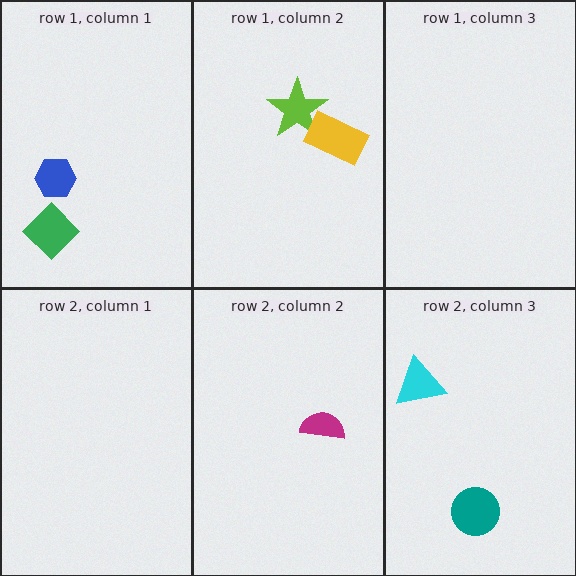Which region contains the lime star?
The row 1, column 2 region.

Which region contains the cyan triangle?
The row 2, column 3 region.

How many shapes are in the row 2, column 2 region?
1.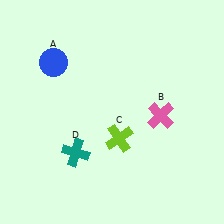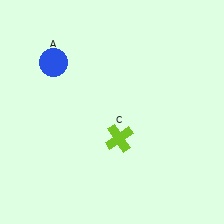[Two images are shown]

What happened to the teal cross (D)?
The teal cross (D) was removed in Image 2. It was in the bottom-left area of Image 1.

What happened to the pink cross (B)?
The pink cross (B) was removed in Image 2. It was in the bottom-right area of Image 1.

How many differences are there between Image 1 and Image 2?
There are 2 differences between the two images.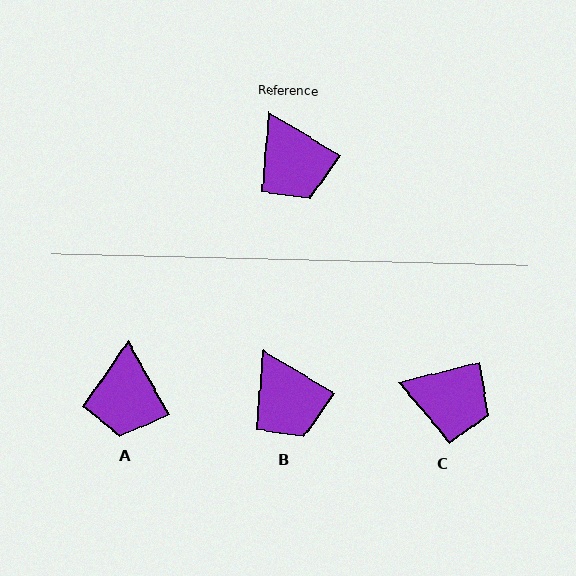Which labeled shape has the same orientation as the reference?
B.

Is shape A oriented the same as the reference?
No, it is off by about 31 degrees.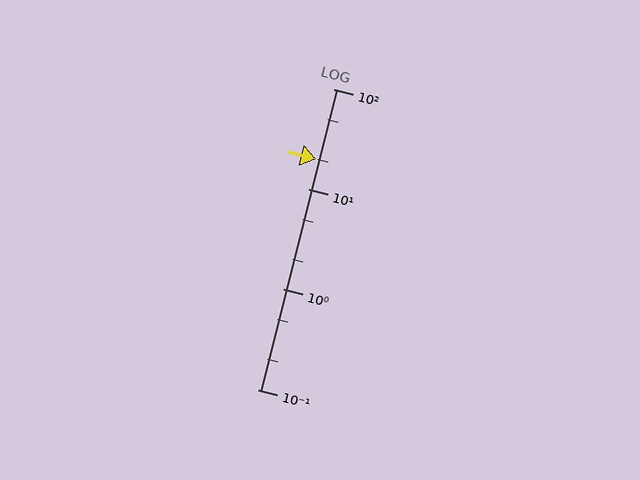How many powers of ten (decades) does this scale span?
The scale spans 3 decades, from 0.1 to 100.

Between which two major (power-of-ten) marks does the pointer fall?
The pointer is between 10 and 100.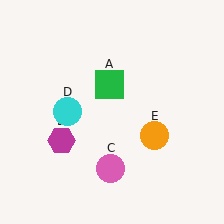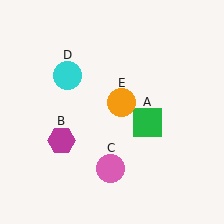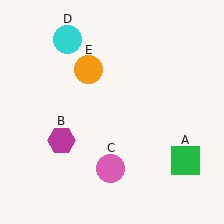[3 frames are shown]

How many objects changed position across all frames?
3 objects changed position: green square (object A), cyan circle (object D), orange circle (object E).